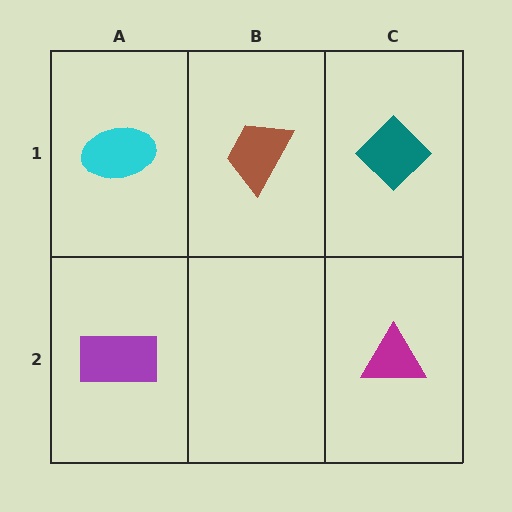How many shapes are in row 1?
3 shapes.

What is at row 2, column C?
A magenta triangle.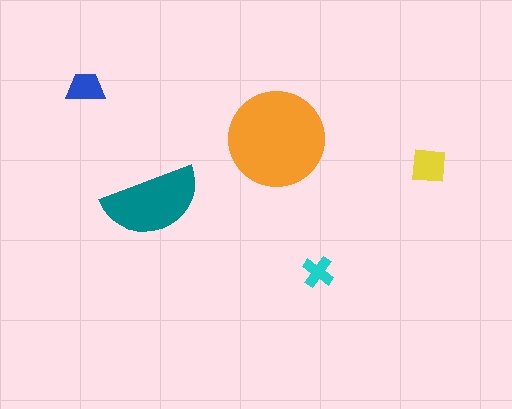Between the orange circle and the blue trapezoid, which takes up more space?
The orange circle.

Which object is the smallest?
The cyan cross.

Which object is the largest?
The orange circle.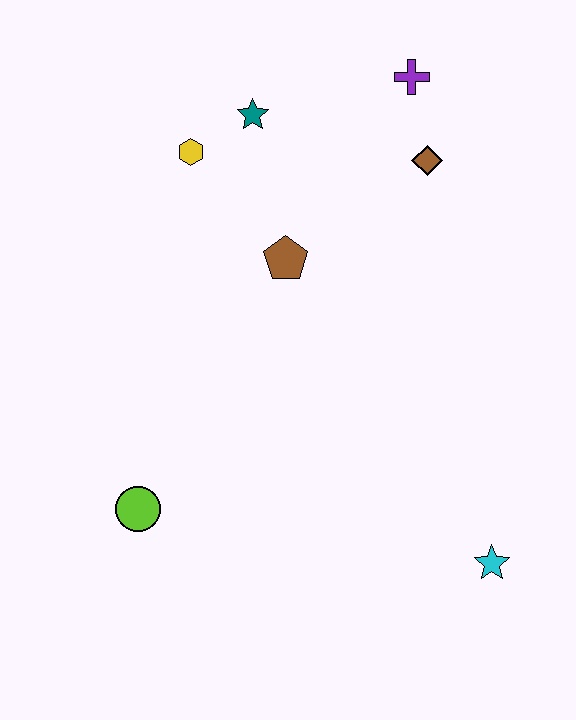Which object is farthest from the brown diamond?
The lime circle is farthest from the brown diamond.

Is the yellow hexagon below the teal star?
Yes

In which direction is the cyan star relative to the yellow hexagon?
The cyan star is below the yellow hexagon.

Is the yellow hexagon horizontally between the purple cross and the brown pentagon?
No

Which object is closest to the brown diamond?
The purple cross is closest to the brown diamond.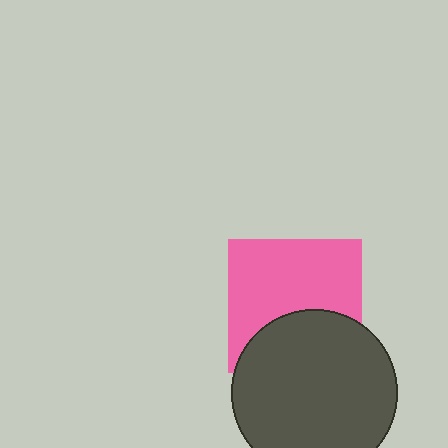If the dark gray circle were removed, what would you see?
You would see the complete pink square.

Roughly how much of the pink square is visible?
About half of it is visible (roughly 63%).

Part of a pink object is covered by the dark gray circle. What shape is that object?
It is a square.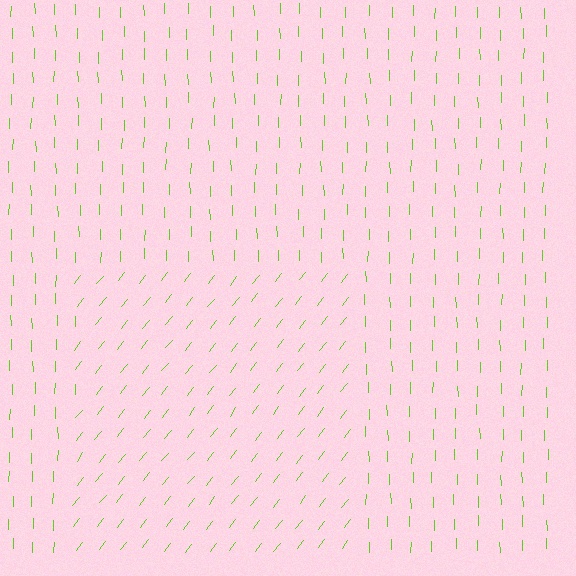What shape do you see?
I see a rectangle.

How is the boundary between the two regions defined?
The boundary is defined purely by a change in line orientation (approximately 38 degrees difference). All lines are the same color and thickness.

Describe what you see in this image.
The image is filled with small lime line segments. A rectangle region in the image has lines oriented differently from the surrounding lines, creating a visible texture boundary.